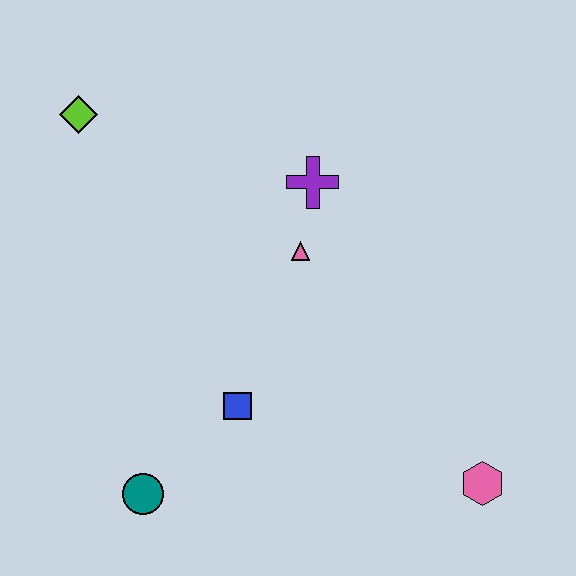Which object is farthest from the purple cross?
The teal circle is farthest from the purple cross.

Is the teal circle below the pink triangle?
Yes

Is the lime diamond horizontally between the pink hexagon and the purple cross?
No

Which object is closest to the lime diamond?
The purple cross is closest to the lime diamond.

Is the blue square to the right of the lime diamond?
Yes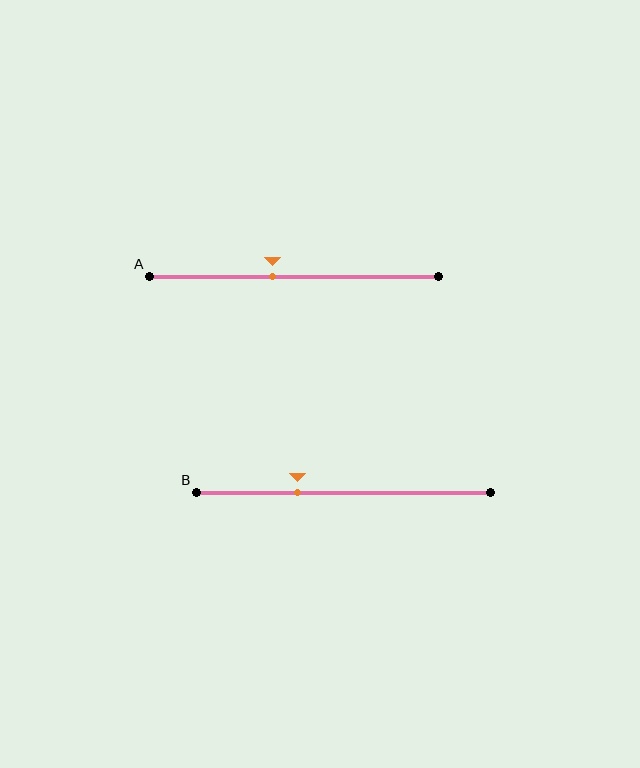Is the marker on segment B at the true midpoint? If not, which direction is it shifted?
No, the marker on segment B is shifted to the left by about 16% of the segment length.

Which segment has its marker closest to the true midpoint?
Segment A has its marker closest to the true midpoint.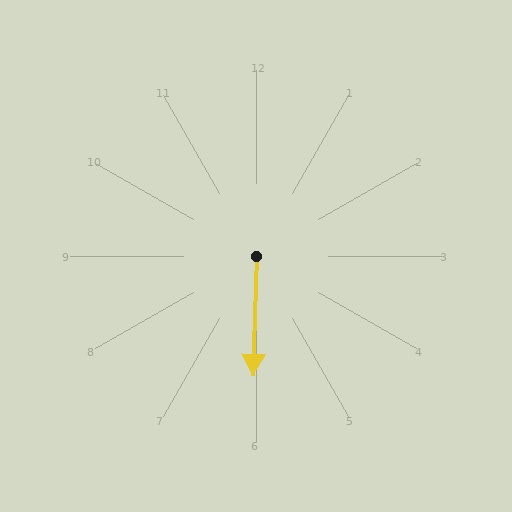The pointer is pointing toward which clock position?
Roughly 6 o'clock.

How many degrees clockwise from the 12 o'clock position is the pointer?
Approximately 182 degrees.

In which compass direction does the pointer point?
South.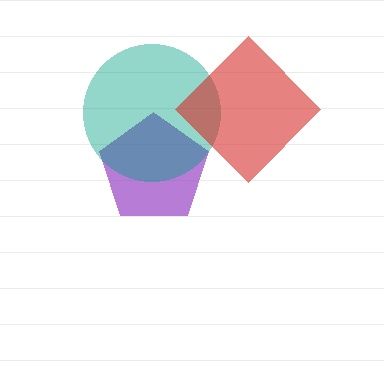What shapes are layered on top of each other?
The layered shapes are: a purple pentagon, a teal circle, a red diamond.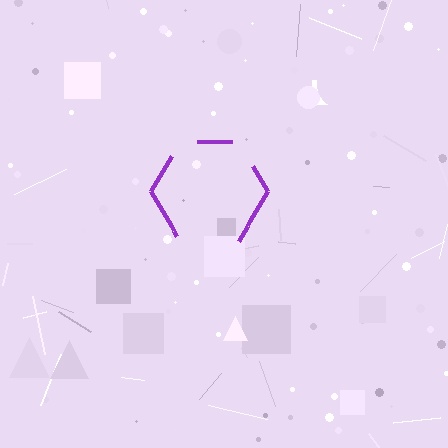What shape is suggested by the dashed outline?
The dashed outline suggests a hexagon.